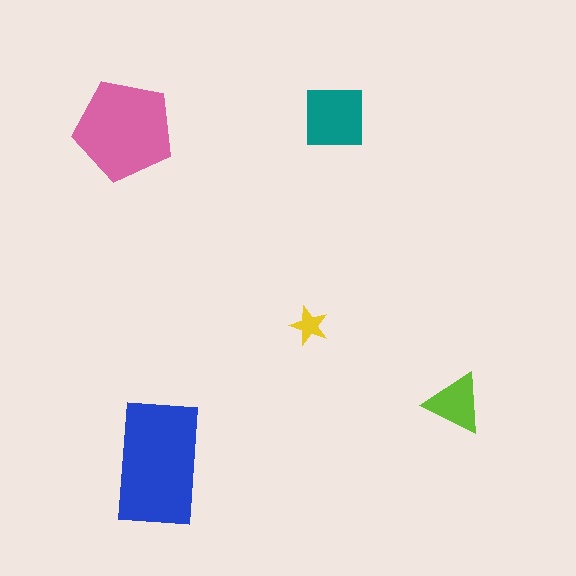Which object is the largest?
The blue rectangle.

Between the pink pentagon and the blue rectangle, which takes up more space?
The blue rectangle.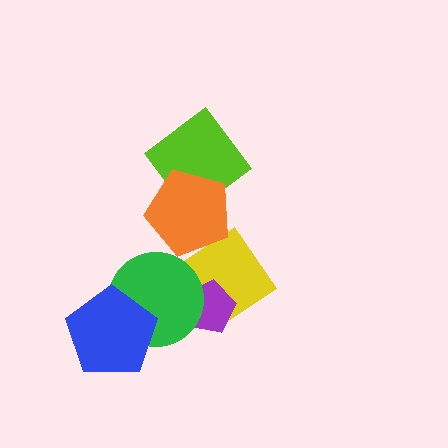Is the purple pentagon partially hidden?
Yes, it is partially covered by another shape.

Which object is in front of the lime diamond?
The orange pentagon is in front of the lime diamond.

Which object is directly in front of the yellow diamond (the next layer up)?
The purple pentagon is directly in front of the yellow diamond.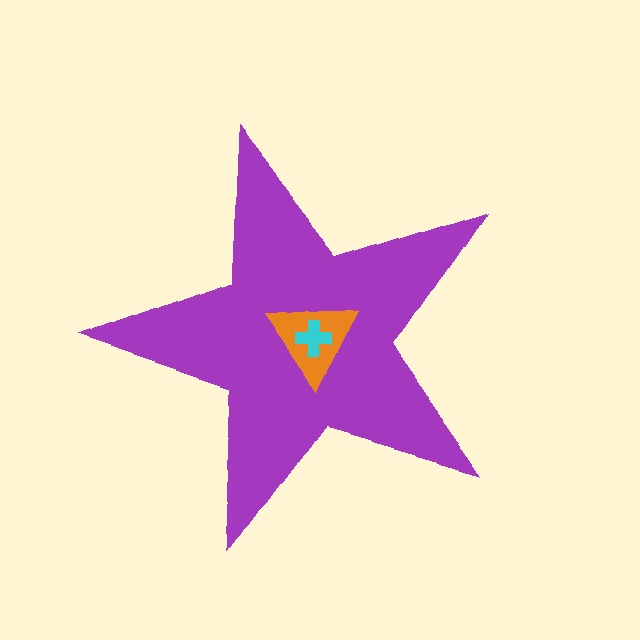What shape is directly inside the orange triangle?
The cyan cross.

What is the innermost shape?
The cyan cross.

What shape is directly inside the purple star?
The orange triangle.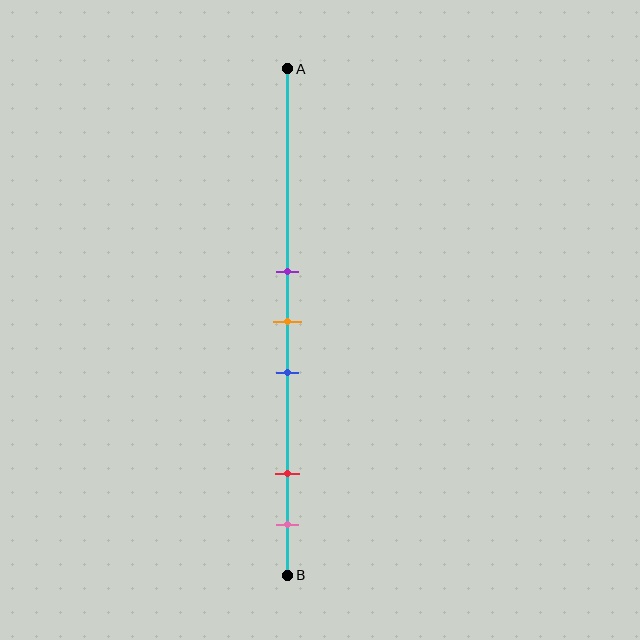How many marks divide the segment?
There are 5 marks dividing the segment.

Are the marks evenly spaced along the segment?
No, the marks are not evenly spaced.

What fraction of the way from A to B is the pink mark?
The pink mark is approximately 90% (0.9) of the way from A to B.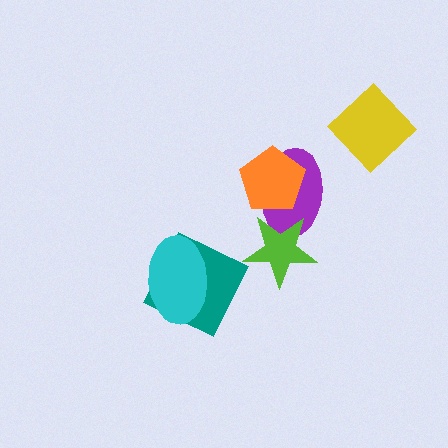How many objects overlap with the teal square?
1 object overlaps with the teal square.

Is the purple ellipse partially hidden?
Yes, it is partially covered by another shape.